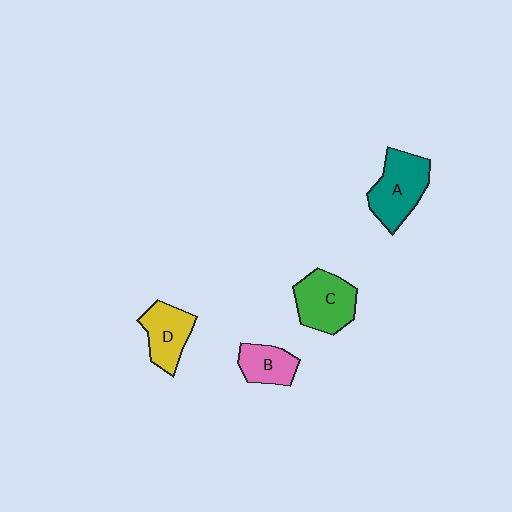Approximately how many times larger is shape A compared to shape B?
Approximately 1.7 times.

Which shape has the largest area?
Shape A (teal).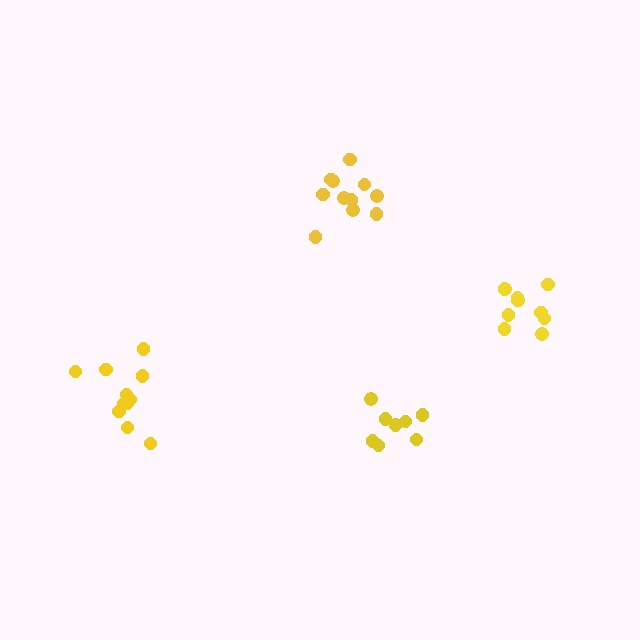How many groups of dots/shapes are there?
There are 4 groups.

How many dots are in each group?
Group 1: 8 dots, Group 2: 11 dots, Group 3: 10 dots, Group 4: 11 dots (40 total).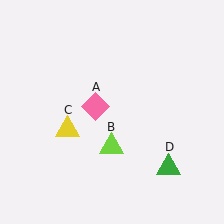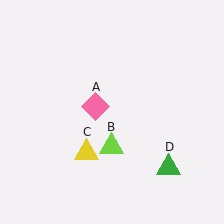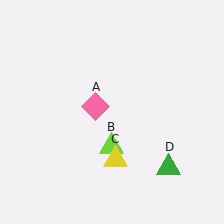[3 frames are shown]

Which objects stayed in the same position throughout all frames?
Pink diamond (object A) and lime triangle (object B) and green triangle (object D) remained stationary.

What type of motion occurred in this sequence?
The yellow triangle (object C) rotated counterclockwise around the center of the scene.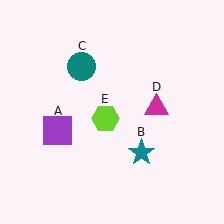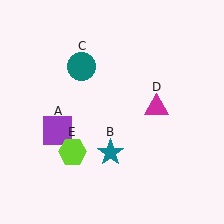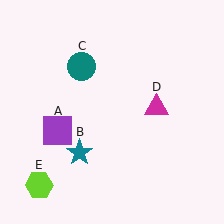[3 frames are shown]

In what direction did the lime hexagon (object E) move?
The lime hexagon (object E) moved down and to the left.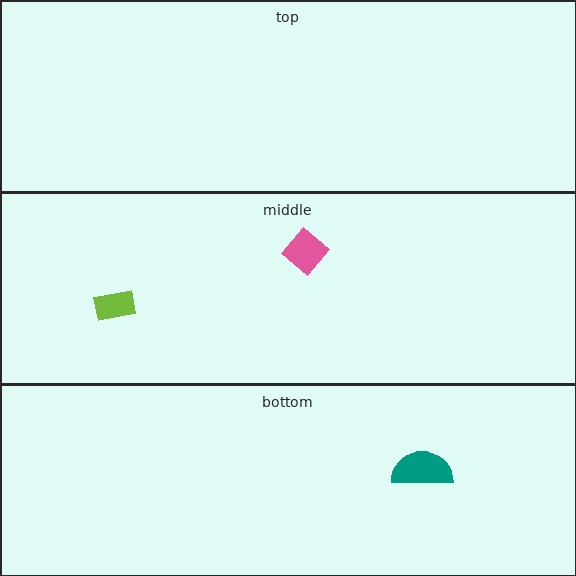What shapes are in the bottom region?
The teal semicircle.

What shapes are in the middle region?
The pink diamond, the lime rectangle.